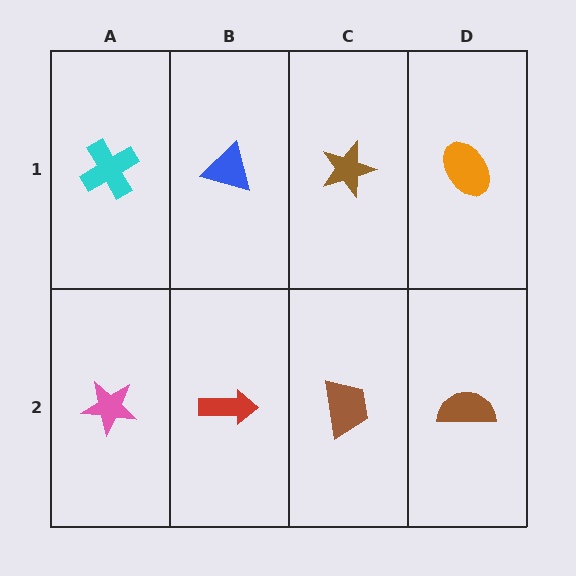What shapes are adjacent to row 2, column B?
A blue triangle (row 1, column B), a pink star (row 2, column A), a brown trapezoid (row 2, column C).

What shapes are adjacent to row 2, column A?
A cyan cross (row 1, column A), a red arrow (row 2, column B).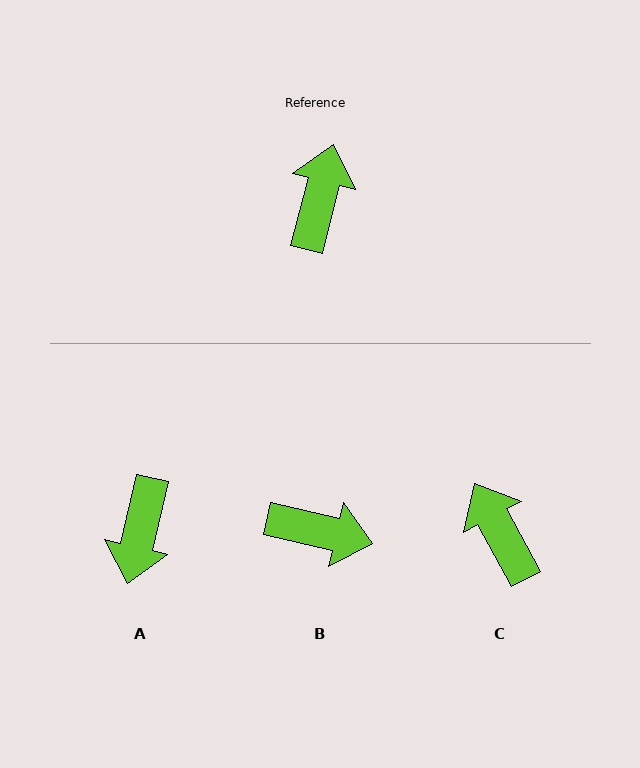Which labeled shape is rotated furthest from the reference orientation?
A, about 179 degrees away.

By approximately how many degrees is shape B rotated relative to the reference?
Approximately 89 degrees clockwise.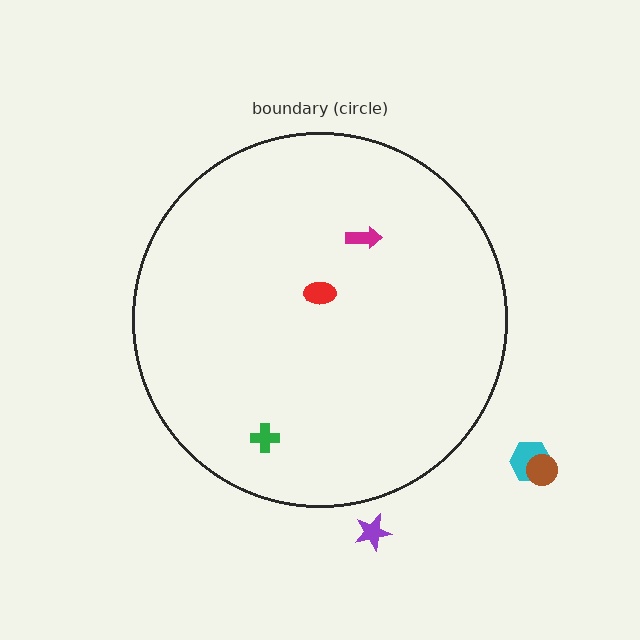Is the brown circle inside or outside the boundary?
Outside.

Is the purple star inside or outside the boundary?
Outside.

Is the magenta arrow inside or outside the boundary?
Inside.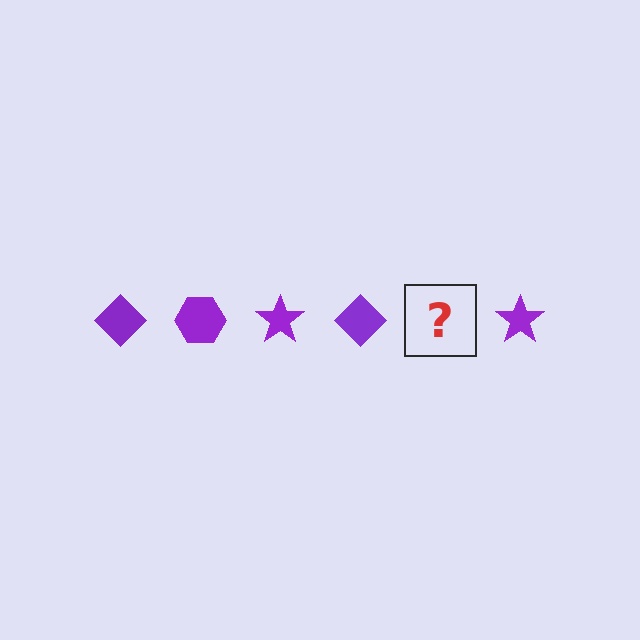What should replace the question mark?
The question mark should be replaced with a purple hexagon.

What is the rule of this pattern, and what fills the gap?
The rule is that the pattern cycles through diamond, hexagon, star shapes in purple. The gap should be filled with a purple hexagon.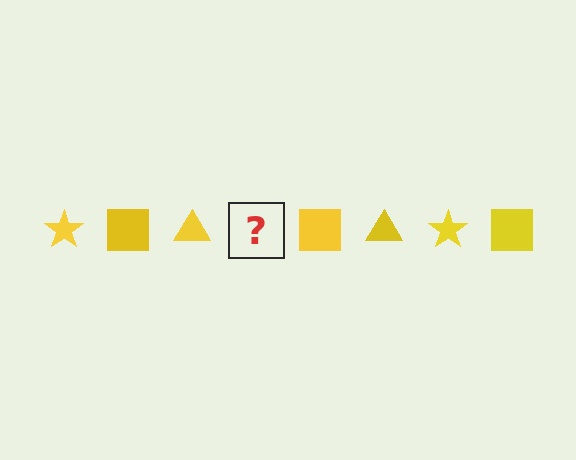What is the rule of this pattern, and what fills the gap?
The rule is that the pattern cycles through star, square, triangle shapes in yellow. The gap should be filled with a yellow star.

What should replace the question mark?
The question mark should be replaced with a yellow star.